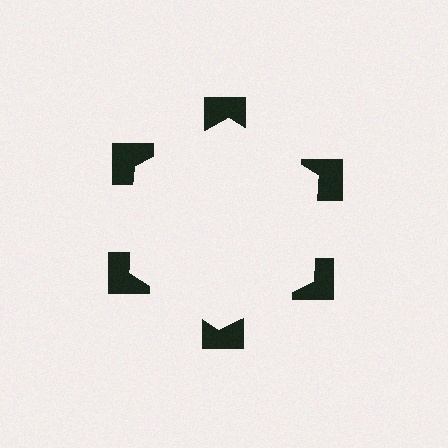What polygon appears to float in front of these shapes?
An illusory hexagon — its edges are inferred from the aligned wedge cuts in the notched squares, not physically drawn.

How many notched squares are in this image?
There are 6 — one at each vertex of the illusory hexagon.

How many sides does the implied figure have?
6 sides.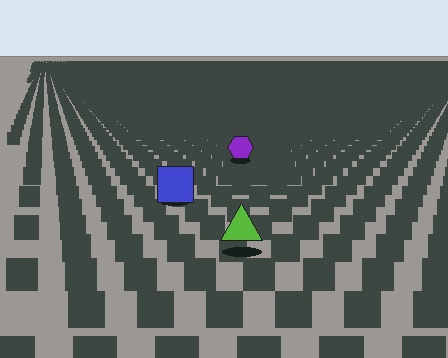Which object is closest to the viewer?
The lime triangle is closest. The texture marks near it are larger and more spread out.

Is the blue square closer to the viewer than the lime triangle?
No. The lime triangle is closer — you can tell from the texture gradient: the ground texture is coarser near it.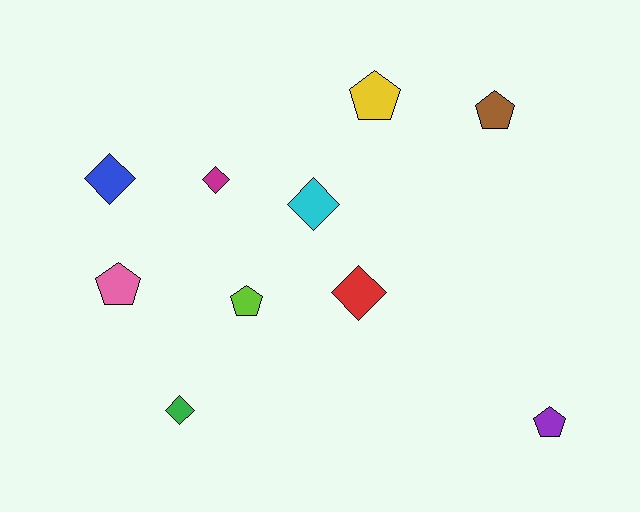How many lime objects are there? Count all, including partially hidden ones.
There is 1 lime object.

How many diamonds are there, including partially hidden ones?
There are 5 diamonds.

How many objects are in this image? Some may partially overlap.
There are 10 objects.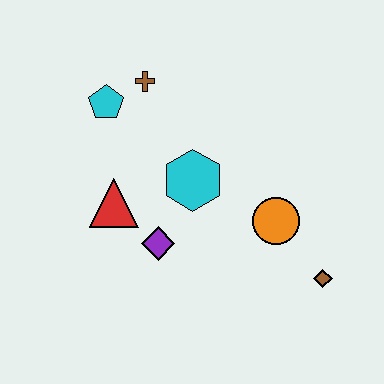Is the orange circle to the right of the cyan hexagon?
Yes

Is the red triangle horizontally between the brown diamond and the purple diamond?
No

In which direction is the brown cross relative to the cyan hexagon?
The brown cross is above the cyan hexagon.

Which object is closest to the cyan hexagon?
The purple diamond is closest to the cyan hexagon.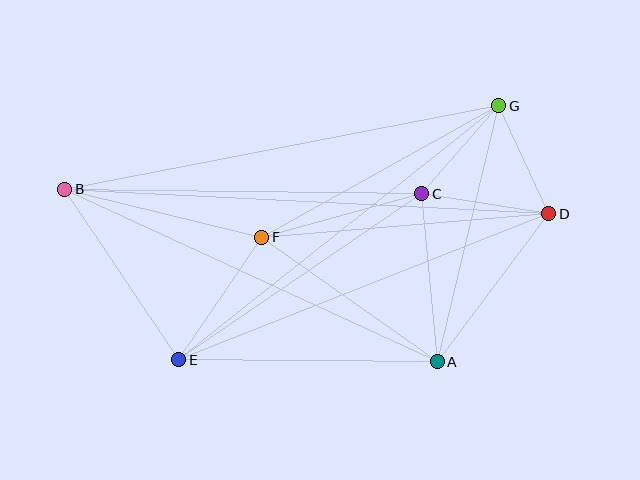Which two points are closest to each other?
Points C and G are closest to each other.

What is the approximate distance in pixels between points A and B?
The distance between A and B is approximately 410 pixels.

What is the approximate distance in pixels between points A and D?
The distance between A and D is approximately 186 pixels.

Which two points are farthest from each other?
Points B and D are farthest from each other.